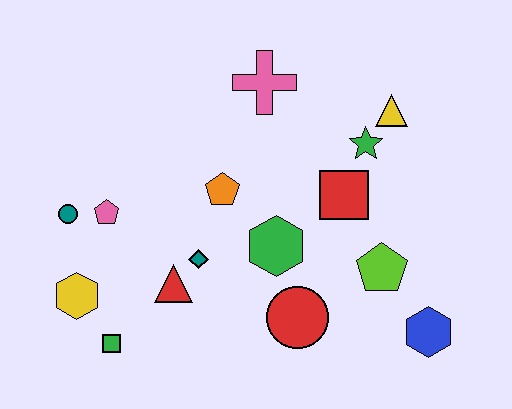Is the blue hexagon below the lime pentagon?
Yes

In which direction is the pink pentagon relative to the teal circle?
The pink pentagon is to the right of the teal circle.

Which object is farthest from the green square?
The yellow triangle is farthest from the green square.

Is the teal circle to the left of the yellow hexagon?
Yes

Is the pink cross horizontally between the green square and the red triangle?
No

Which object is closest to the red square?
The green star is closest to the red square.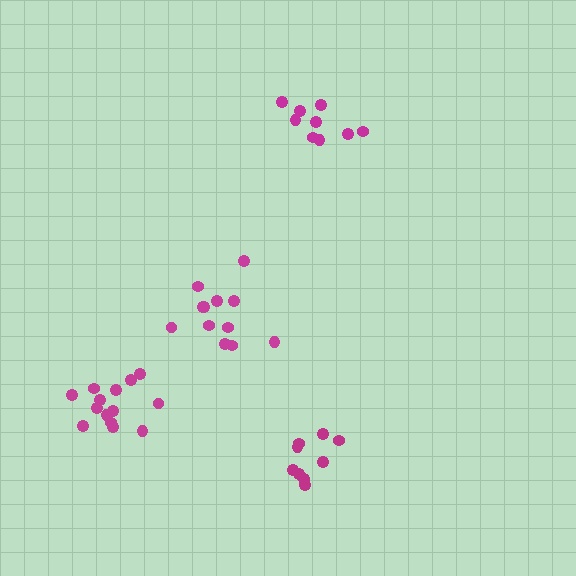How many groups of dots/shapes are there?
There are 4 groups.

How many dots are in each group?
Group 1: 9 dots, Group 2: 9 dots, Group 3: 12 dots, Group 4: 14 dots (44 total).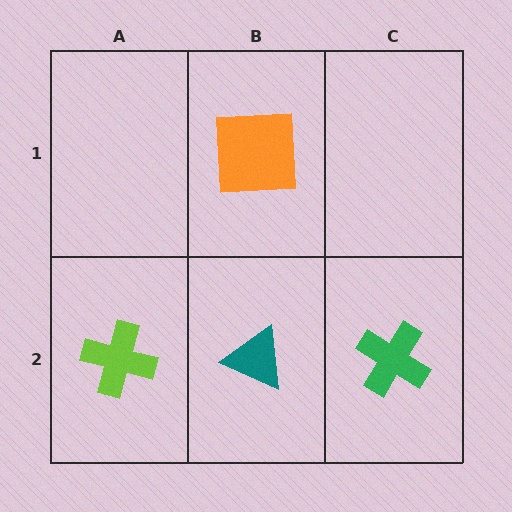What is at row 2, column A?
A lime cross.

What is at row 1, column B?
An orange square.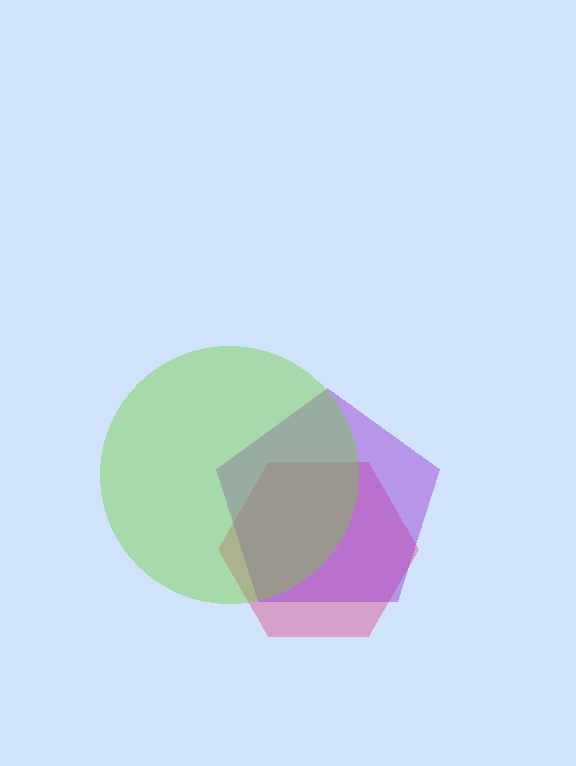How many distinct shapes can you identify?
There are 3 distinct shapes: a pink hexagon, a purple pentagon, a lime circle.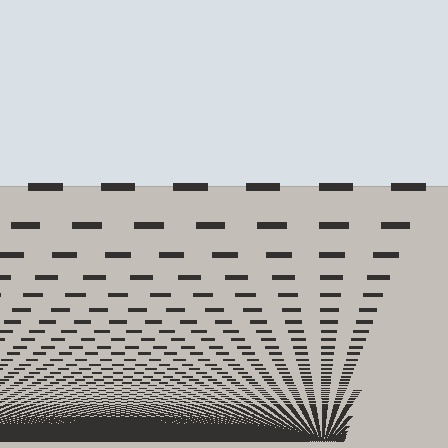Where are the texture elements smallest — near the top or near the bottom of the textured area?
Near the bottom.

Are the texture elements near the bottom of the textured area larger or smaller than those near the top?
Smaller. The gradient is inverted — elements near the bottom are smaller and denser.